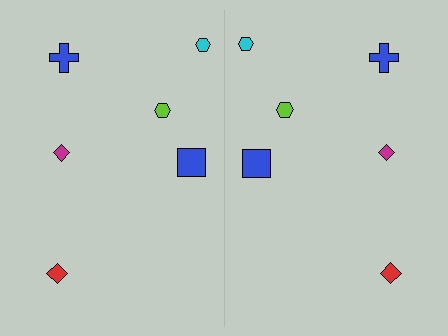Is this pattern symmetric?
Yes, this pattern has bilateral (reflection) symmetry.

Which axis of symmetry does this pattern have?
The pattern has a vertical axis of symmetry running through the center of the image.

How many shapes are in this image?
There are 12 shapes in this image.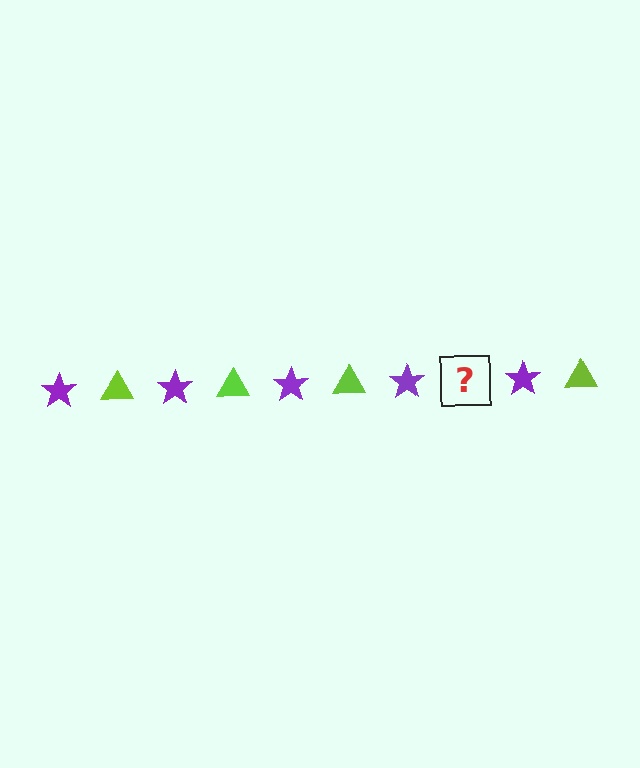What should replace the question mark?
The question mark should be replaced with a lime triangle.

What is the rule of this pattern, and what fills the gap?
The rule is that the pattern alternates between purple star and lime triangle. The gap should be filled with a lime triangle.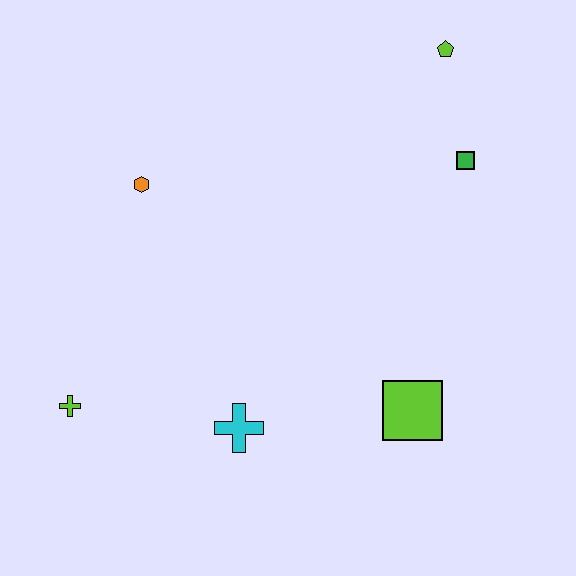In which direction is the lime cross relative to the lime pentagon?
The lime cross is to the left of the lime pentagon.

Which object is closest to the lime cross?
The cyan cross is closest to the lime cross.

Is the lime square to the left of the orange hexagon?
No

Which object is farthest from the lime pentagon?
The lime cross is farthest from the lime pentagon.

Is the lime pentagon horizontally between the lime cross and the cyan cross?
No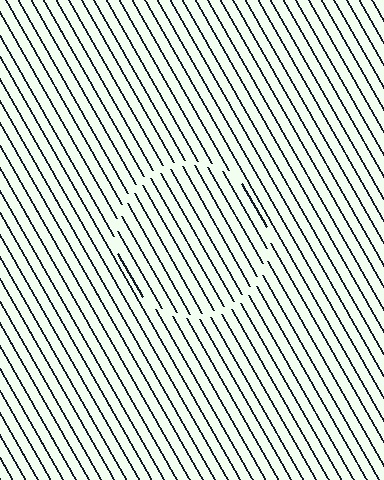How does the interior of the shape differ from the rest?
The interior of the shape contains the same grating, shifted by half a period — the contour is defined by the phase discontinuity where line-ends from the inner and outer gratings abut.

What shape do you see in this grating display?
An illusory circle. The interior of the shape contains the same grating, shifted by half a period — the contour is defined by the phase discontinuity where line-ends from the inner and outer gratings abut.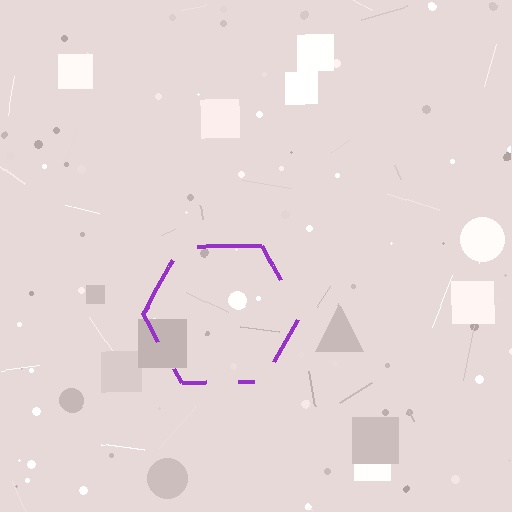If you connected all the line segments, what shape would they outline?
They would outline a hexagon.